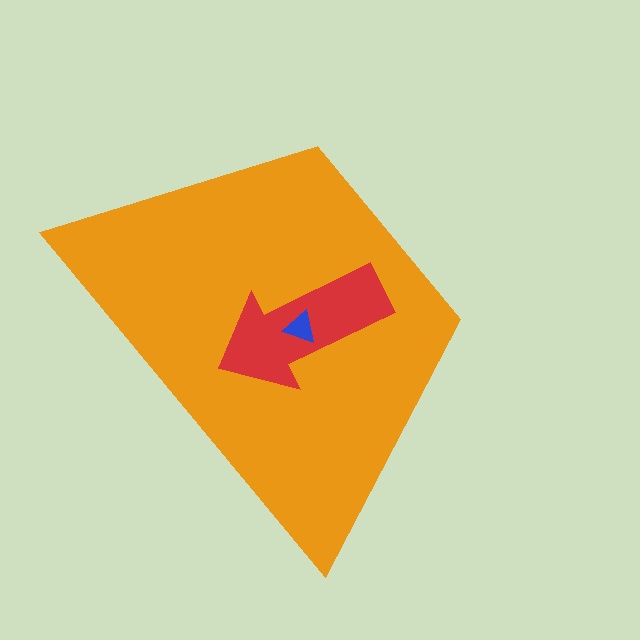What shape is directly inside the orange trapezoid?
The red arrow.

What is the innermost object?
The blue triangle.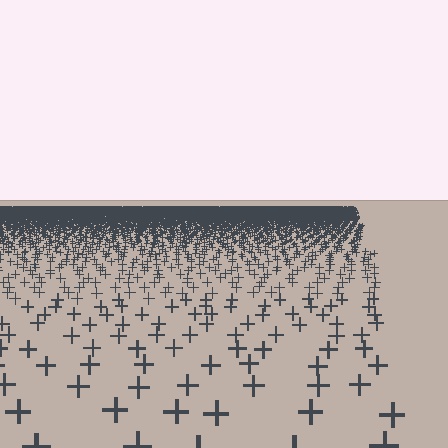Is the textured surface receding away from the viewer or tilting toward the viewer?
The surface is receding away from the viewer. Texture elements get smaller and denser toward the top.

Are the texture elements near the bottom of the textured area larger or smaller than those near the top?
Larger. Near the bottom, elements are closer to the viewer and appear at a bigger on-screen size.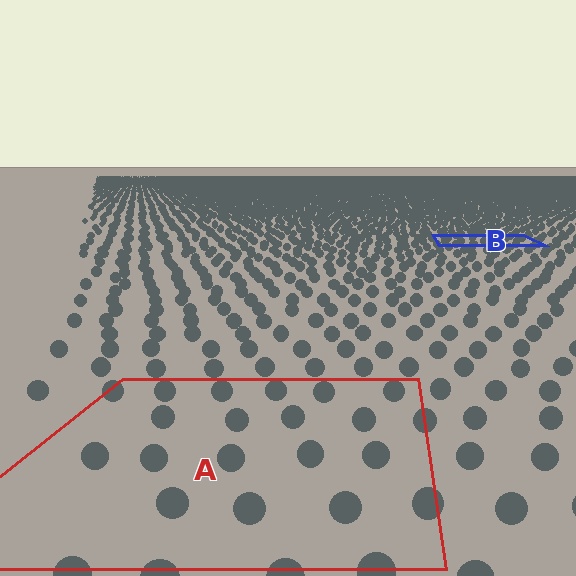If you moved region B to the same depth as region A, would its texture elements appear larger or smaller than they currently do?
They would appear larger. At a closer depth, the same texture elements are projected at a bigger on-screen size.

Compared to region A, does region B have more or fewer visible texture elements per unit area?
Region B has more texture elements per unit area — they are packed more densely because it is farther away.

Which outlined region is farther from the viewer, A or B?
Region B is farther from the viewer — the texture elements inside it appear smaller and more densely packed.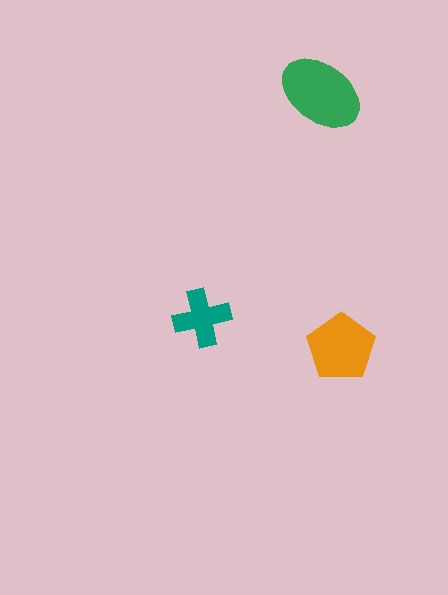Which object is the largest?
The green ellipse.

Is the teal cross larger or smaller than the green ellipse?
Smaller.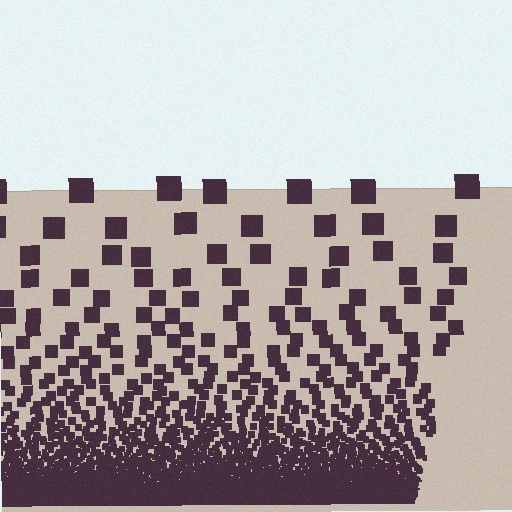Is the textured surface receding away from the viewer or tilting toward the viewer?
The surface appears to tilt toward the viewer. Texture elements get larger and sparser toward the top.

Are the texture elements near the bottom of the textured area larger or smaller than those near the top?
Smaller. The gradient is inverted — elements near the bottom are smaller and denser.